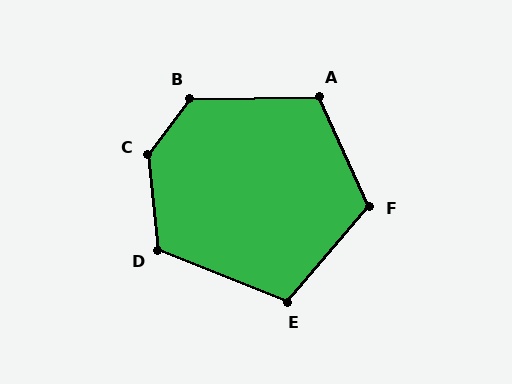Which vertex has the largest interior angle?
C, at approximately 137 degrees.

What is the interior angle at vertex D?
Approximately 118 degrees (obtuse).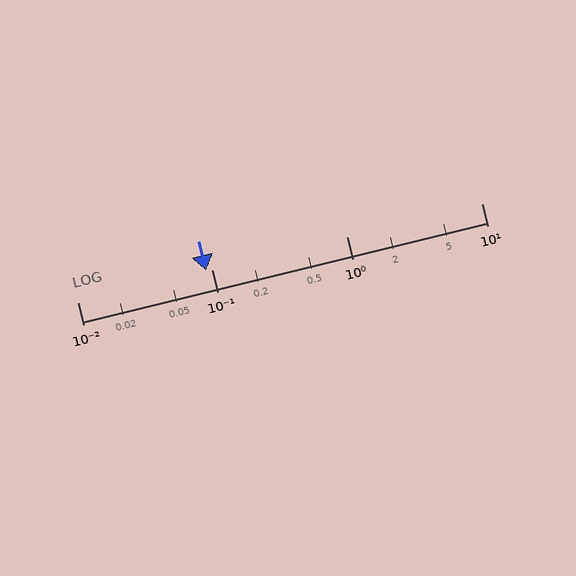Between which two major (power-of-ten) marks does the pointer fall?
The pointer is between 0.01 and 0.1.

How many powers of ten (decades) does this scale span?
The scale spans 3 decades, from 0.01 to 10.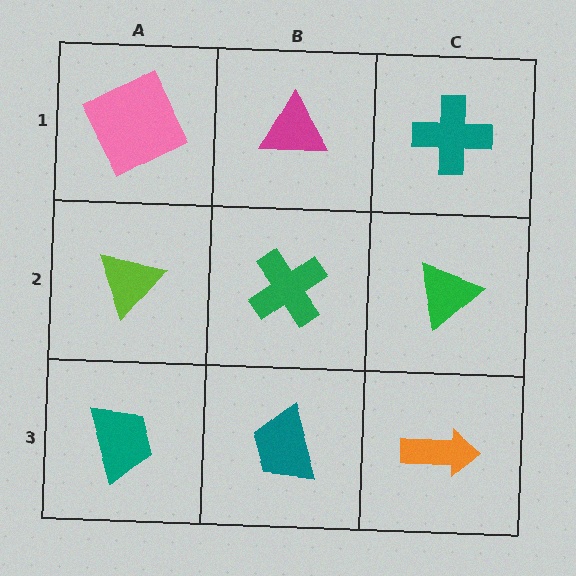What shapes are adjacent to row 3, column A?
A lime triangle (row 2, column A), a teal trapezoid (row 3, column B).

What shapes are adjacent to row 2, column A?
A pink square (row 1, column A), a teal trapezoid (row 3, column A), a green cross (row 2, column B).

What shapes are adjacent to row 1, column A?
A lime triangle (row 2, column A), a magenta triangle (row 1, column B).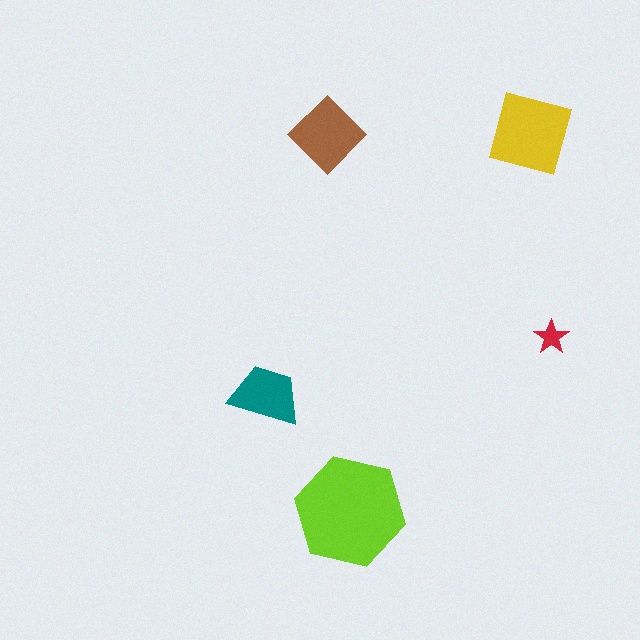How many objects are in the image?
There are 5 objects in the image.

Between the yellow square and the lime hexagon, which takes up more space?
The lime hexagon.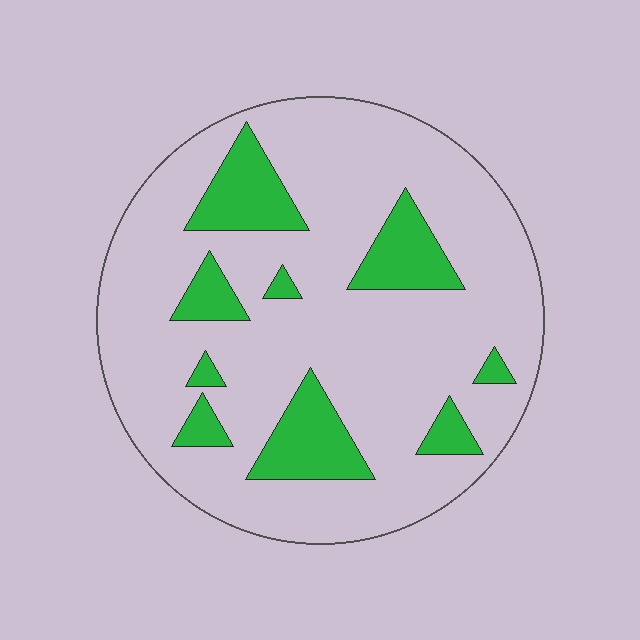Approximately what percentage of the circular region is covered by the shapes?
Approximately 20%.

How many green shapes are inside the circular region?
9.